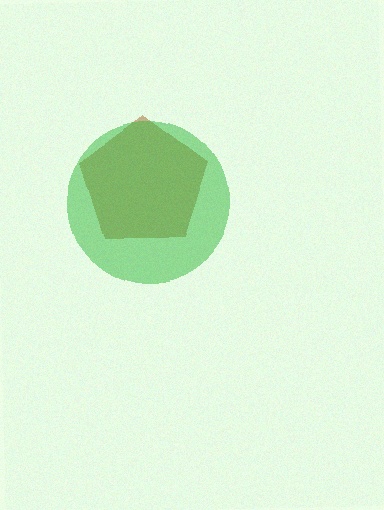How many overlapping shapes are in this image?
There are 2 overlapping shapes in the image.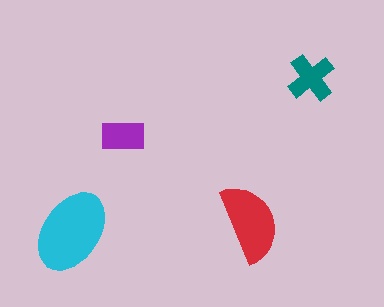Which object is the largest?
The cyan ellipse.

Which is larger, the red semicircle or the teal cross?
The red semicircle.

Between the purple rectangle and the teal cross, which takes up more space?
The teal cross.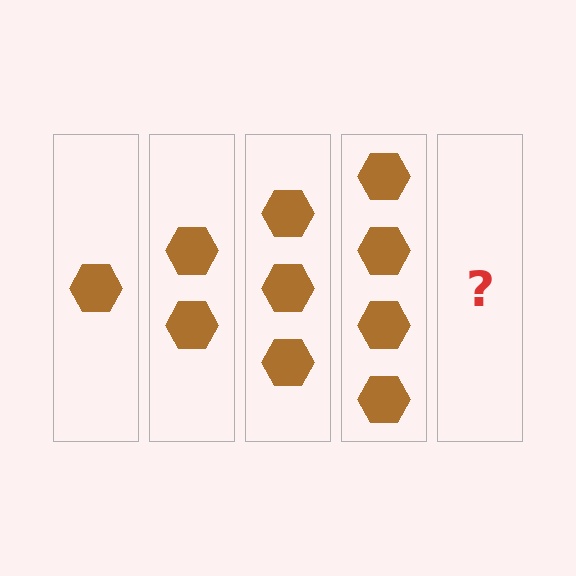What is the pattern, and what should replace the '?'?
The pattern is that each step adds one more hexagon. The '?' should be 5 hexagons.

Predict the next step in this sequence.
The next step is 5 hexagons.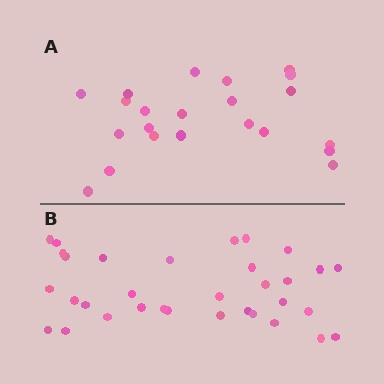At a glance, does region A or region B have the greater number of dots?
Region B (the bottom region) has more dots.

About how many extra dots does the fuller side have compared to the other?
Region B has roughly 12 or so more dots than region A.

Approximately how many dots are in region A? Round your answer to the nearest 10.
About 20 dots. (The exact count is 22, which rounds to 20.)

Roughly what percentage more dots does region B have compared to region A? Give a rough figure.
About 50% more.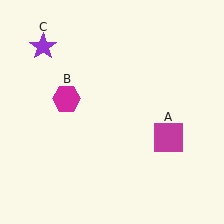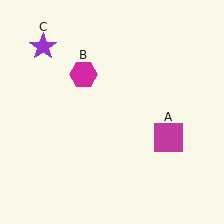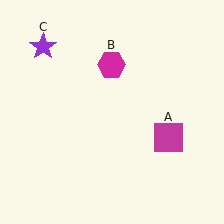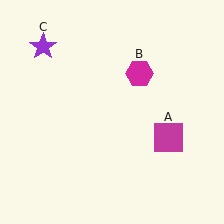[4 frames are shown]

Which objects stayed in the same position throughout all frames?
Magenta square (object A) and purple star (object C) remained stationary.